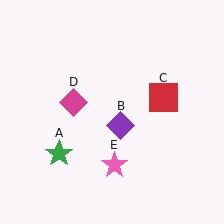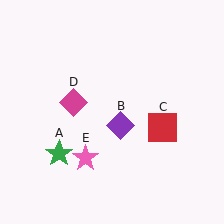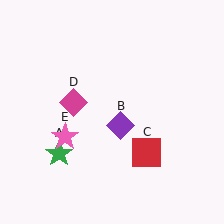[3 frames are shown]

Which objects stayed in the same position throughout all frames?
Green star (object A) and purple diamond (object B) and magenta diamond (object D) remained stationary.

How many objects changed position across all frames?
2 objects changed position: red square (object C), pink star (object E).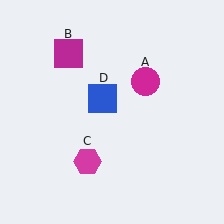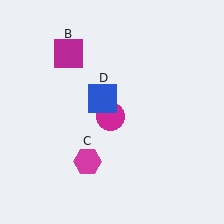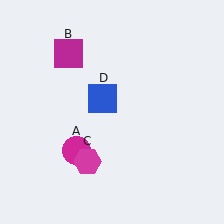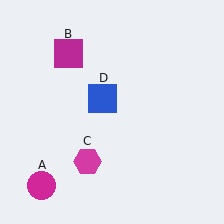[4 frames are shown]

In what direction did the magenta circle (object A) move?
The magenta circle (object A) moved down and to the left.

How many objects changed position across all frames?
1 object changed position: magenta circle (object A).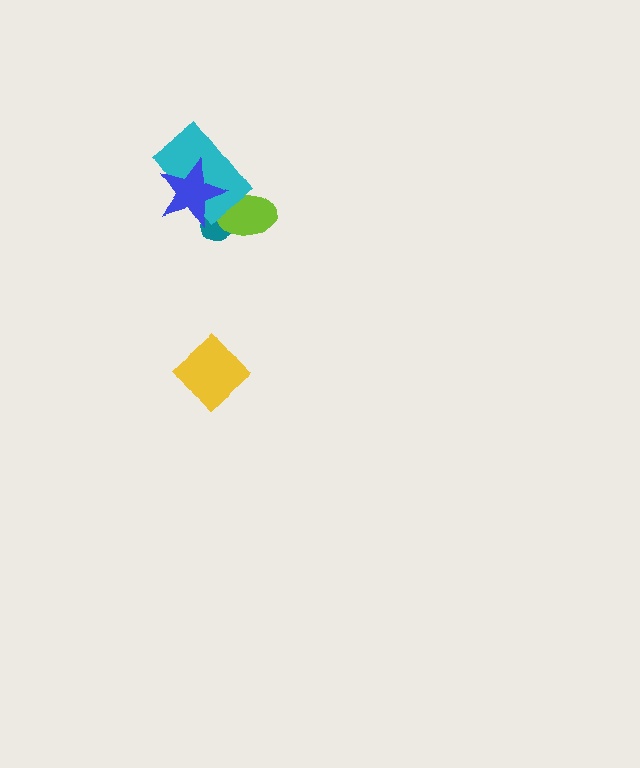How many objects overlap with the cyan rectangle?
3 objects overlap with the cyan rectangle.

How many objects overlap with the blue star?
3 objects overlap with the blue star.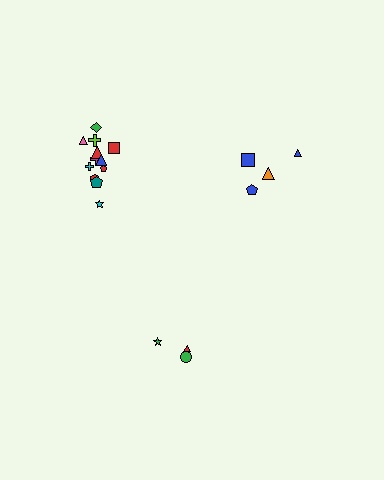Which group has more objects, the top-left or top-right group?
The top-left group.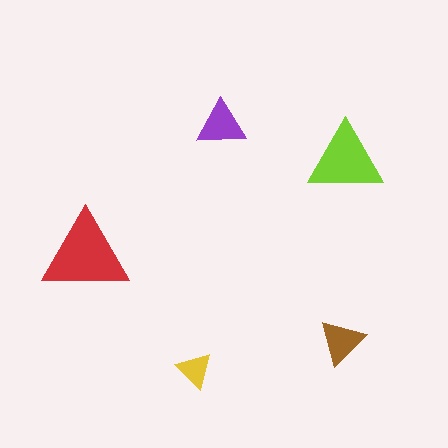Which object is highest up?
The purple triangle is topmost.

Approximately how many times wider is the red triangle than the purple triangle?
About 2 times wider.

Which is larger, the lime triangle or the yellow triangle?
The lime one.